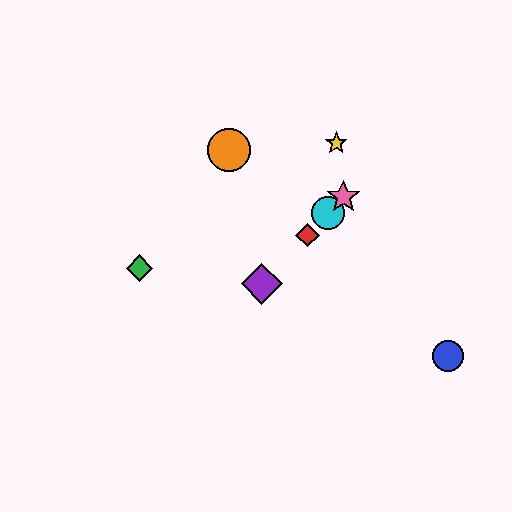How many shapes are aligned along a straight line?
4 shapes (the red diamond, the purple diamond, the cyan circle, the pink star) are aligned along a straight line.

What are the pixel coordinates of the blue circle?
The blue circle is at (448, 356).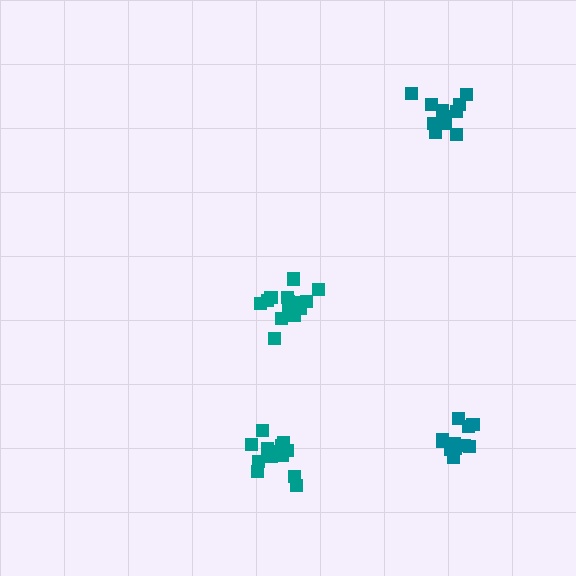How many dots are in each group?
Group 1: 16 dots, Group 2: 15 dots, Group 3: 11 dots, Group 4: 13 dots (55 total).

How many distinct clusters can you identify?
There are 4 distinct clusters.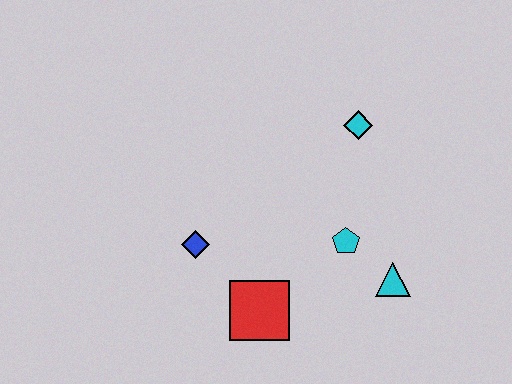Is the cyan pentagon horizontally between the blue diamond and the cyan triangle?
Yes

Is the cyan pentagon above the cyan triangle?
Yes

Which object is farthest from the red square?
The cyan diamond is farthest from the red square.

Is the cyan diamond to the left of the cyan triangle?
Yes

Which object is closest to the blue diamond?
The red square is closest to the blue diamond.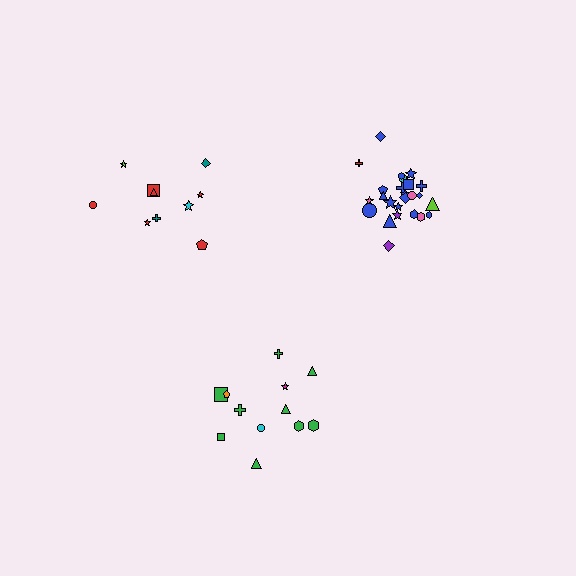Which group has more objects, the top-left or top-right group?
The top-right group.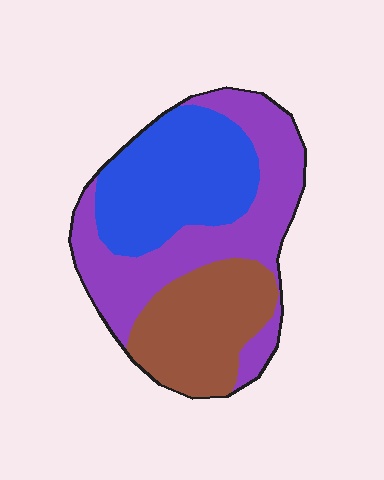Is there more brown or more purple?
Purple.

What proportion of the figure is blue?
Blue takes up between a quarter and a half of the figure.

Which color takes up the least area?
Brown, at roughly 25%.